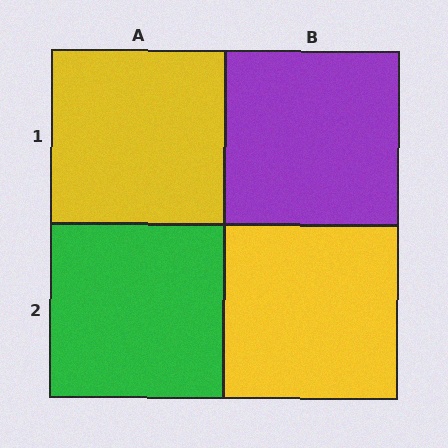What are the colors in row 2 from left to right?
Green, yellow.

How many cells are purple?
1 cell is purple.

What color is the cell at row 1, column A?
Yellow.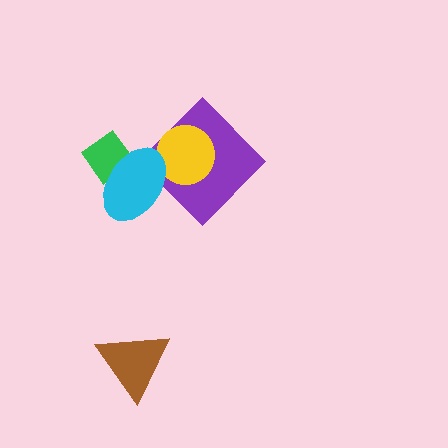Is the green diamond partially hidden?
Yes, it is partially covered by another shape.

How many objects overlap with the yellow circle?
2 objects overlap with the yellow circle.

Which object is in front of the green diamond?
The cyan ellipse is in front of the green diamond.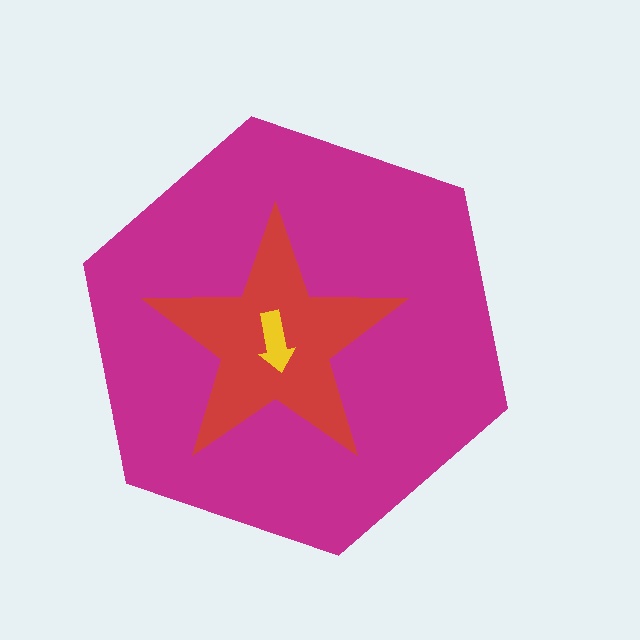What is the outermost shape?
The magenta hexagon.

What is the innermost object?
The yellow arrow.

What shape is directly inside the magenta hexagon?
The red star.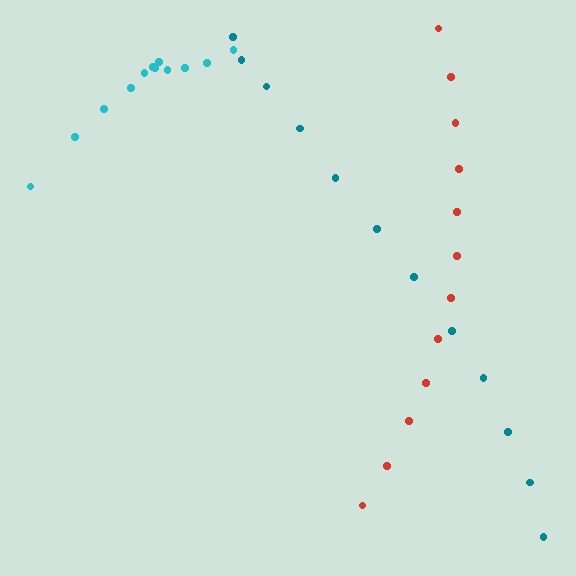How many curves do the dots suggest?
There are 3 distinct paths.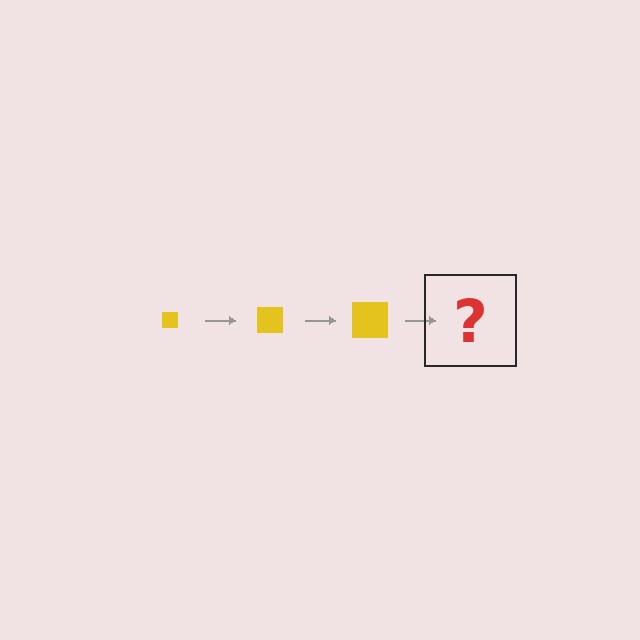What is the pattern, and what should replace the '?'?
The pattern is that the square gets progressively larger each step. The '?' should be a yellow square, larger than the previous one.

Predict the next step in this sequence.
The next step is a yellow square, larger than the previous one.